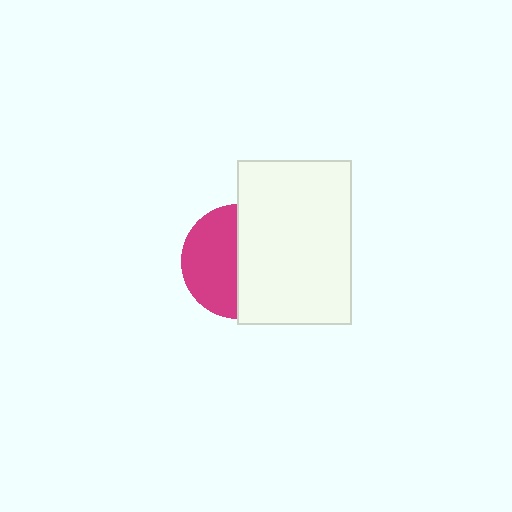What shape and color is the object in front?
The object in front is a white rectangle.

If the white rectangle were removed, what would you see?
You would see the complete magenta circle.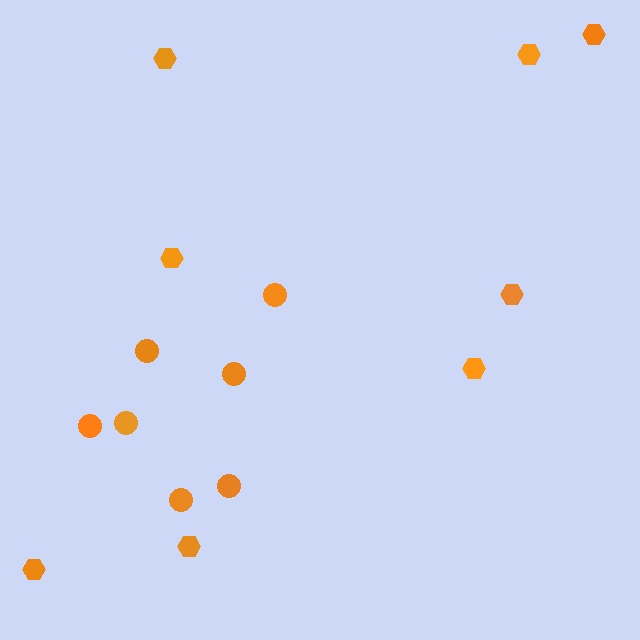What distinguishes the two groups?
There are 2 groups: one group of hexagons (8) and one group of circles (7).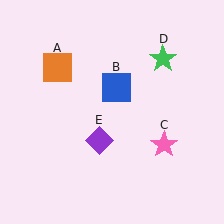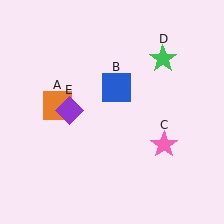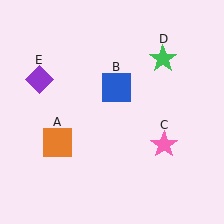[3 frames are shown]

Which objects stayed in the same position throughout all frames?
Blue square (object B) and pink star (object C) and green star (object D) remained stationary.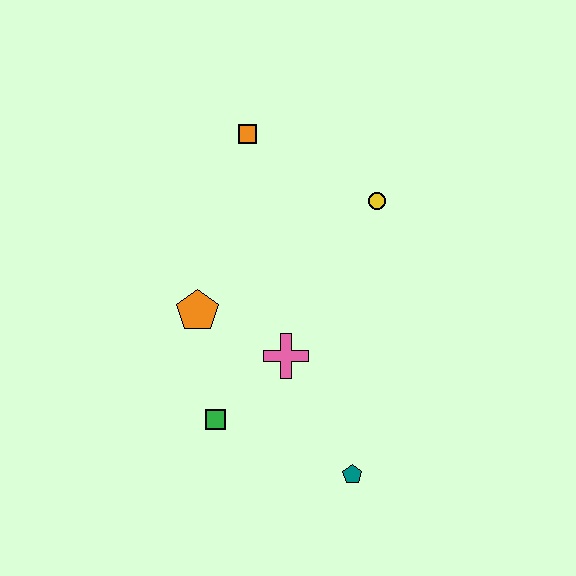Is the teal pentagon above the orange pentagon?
No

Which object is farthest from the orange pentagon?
The teal pentagon is farthest from the orange pentagon.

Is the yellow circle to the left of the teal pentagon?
No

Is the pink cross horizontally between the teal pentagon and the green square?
Yes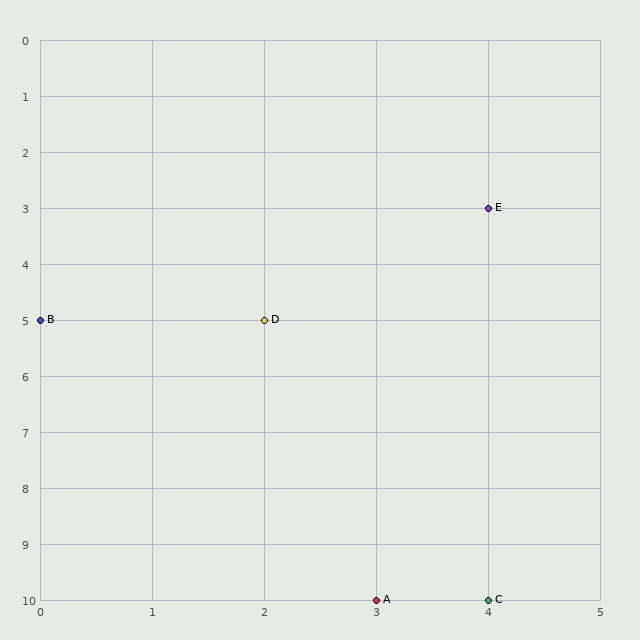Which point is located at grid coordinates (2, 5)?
Point D is at (2, 5).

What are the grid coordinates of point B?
Point B is at grid coordinates (0, 5).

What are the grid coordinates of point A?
Point A is at grid coordinates (3, 10).